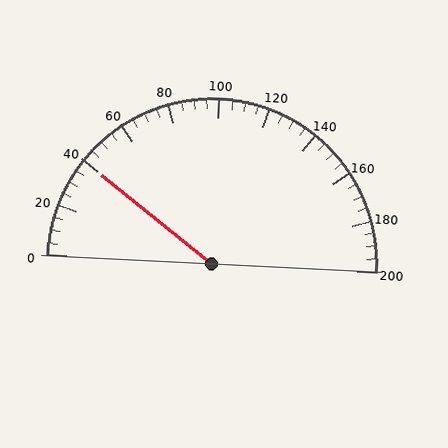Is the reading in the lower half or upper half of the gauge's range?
The reading is in the lower half of the range (0 to 200).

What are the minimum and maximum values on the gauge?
The gauge ranges from 0 to 200.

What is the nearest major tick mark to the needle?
The nearest major tick mark is 40.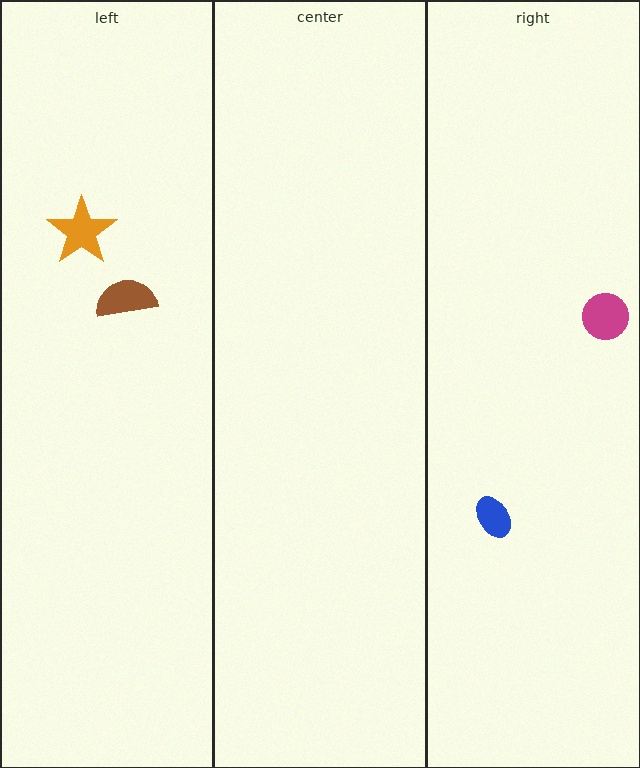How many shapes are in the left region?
2.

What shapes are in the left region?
The orange star, the brown semicircle.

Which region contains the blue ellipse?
The right region.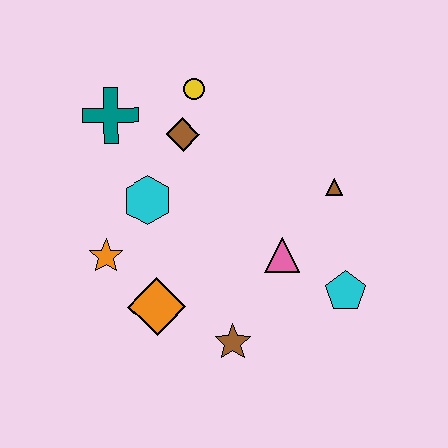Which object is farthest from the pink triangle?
The teal cross is farthest from the pink triangle.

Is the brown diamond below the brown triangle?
No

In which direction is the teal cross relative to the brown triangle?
The teal cross is to the left of the brown triangle.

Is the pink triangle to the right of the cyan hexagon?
Yes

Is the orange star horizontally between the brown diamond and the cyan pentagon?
No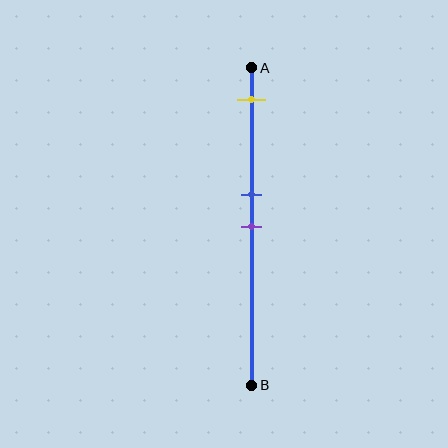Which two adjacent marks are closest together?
The blue and purple marks are the closest adjacent pair.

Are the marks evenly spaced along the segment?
No, the marks are not evenly spaced.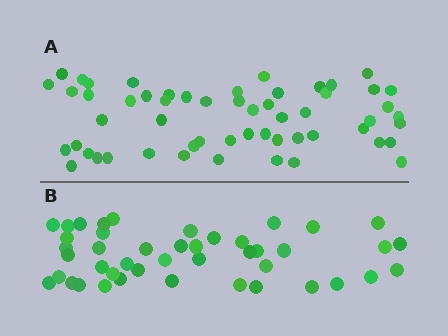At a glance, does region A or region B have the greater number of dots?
Region A (the top region) has more dots.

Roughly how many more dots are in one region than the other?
Region A has roughly 12 or so more dots than region B.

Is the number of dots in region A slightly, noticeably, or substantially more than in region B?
Region A has noticeably more, but not dramatically so. The ratio is roughly 1.3 to 1.